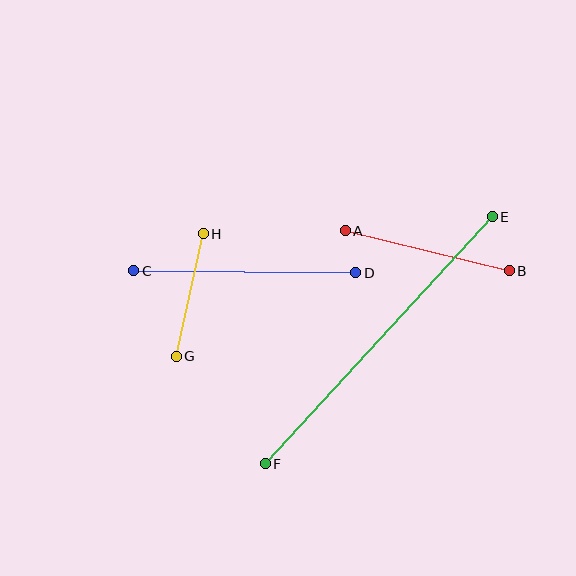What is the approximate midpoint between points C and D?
The midpoint is at approximately (245, 272) pixels.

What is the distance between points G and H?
The distance is approximately 125 pixels.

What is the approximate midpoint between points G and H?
The midpoint is at approximately (190, 295) pixels.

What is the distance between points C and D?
The distance is approximately 222 pixels.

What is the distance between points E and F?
The distance is approximately 335 pixels.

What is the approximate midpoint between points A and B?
The midpoint is at approximately (427, 251) pixels.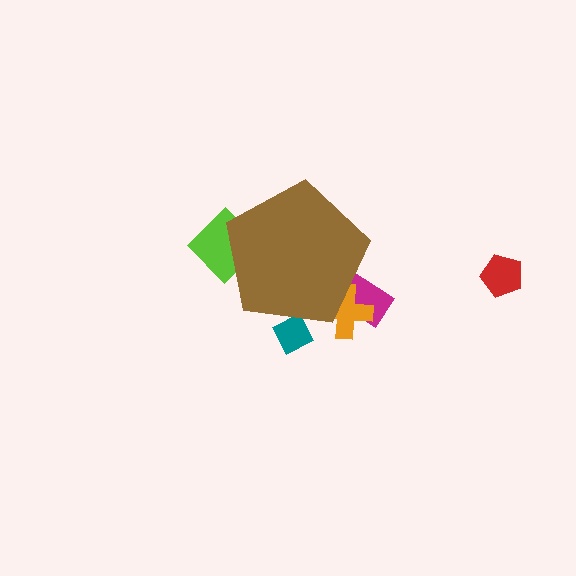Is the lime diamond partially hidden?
Yes, the lime diamond is partially hidden behind the brown pentagon.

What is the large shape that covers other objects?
A brown pentagon.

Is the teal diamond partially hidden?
Yes, the teal diamond is partially hidden behind the brown pentagon.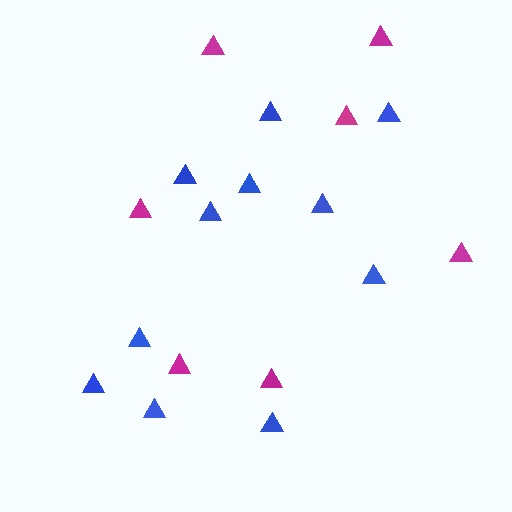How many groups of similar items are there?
There are 2 groups: one group of blue triangles (11) and one group of magenta triangles (7).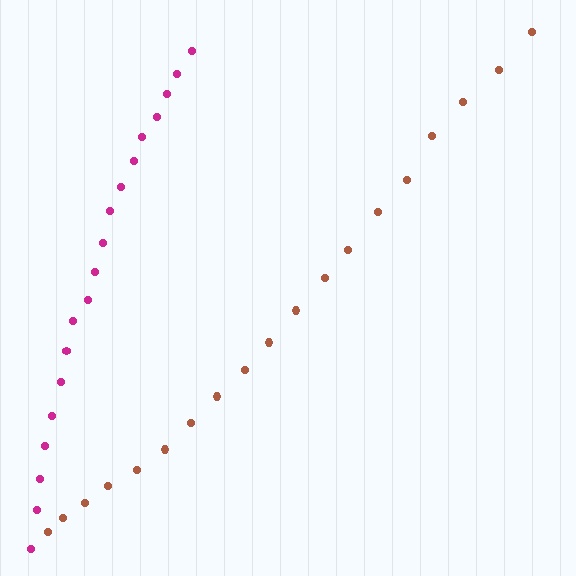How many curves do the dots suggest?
There are 2 distinct paths.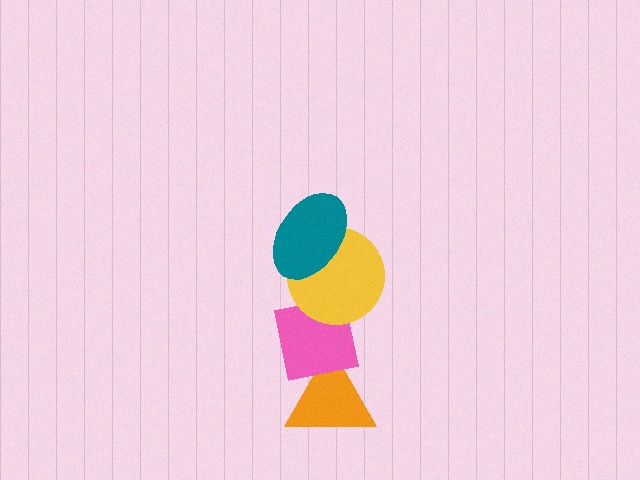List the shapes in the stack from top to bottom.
From top to bottom: the teal ellipse, the yellow circle, the pink square, the orange triangle.